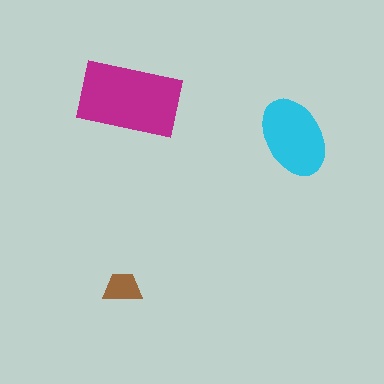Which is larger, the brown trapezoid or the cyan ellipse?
The cyan ellipse.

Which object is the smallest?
The brown trapezoid.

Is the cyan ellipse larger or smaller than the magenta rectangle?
Smaller.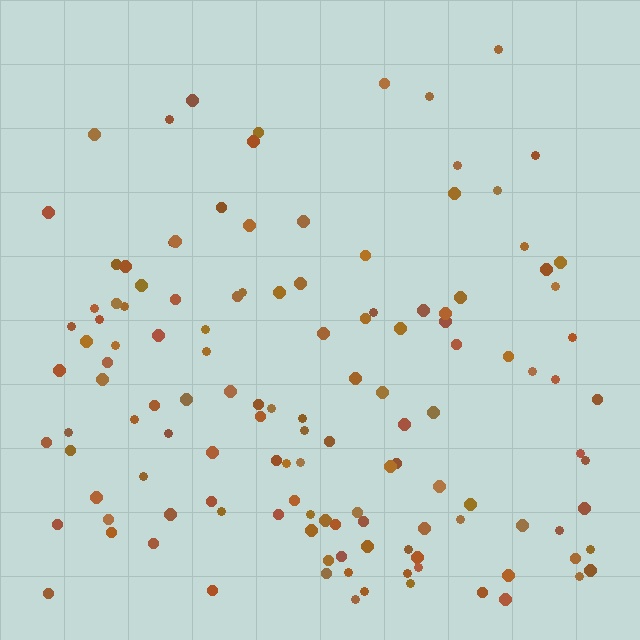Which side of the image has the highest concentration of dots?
The bottom.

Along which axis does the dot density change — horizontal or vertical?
Vertical.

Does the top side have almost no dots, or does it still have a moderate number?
Still a moderate number, just noticeably fewer than the bottom.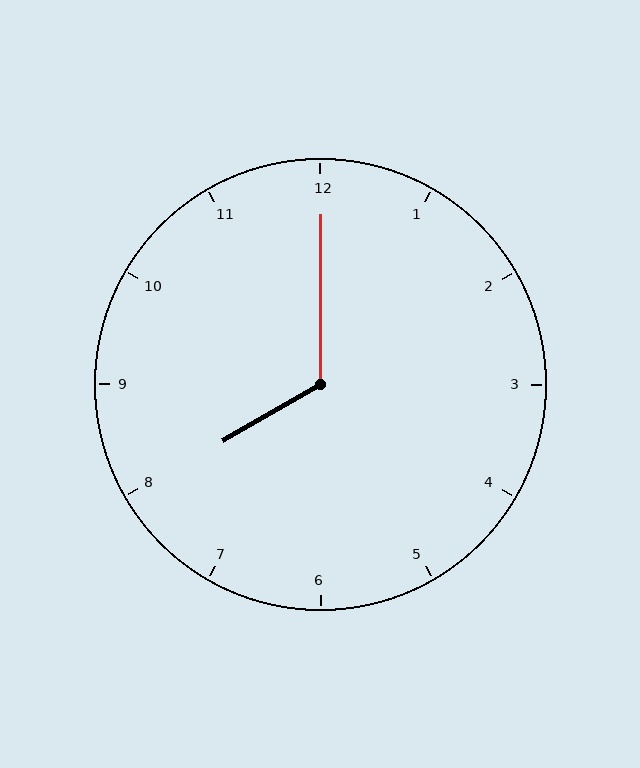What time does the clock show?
8:00.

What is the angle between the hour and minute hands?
Approximately 120 degrees.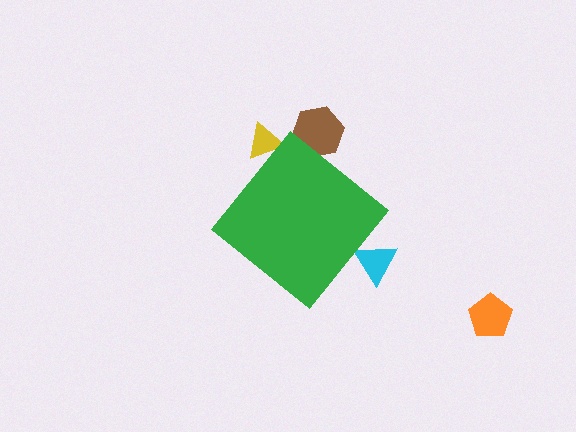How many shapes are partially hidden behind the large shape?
3 shapes are partially hidden.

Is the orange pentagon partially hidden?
No, the orange pentagon is fully visible.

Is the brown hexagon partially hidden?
Yes, the brown hexagon is partially hidden behind the green diamond.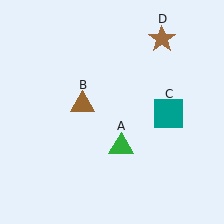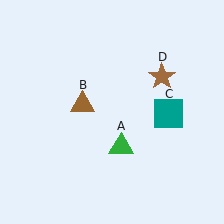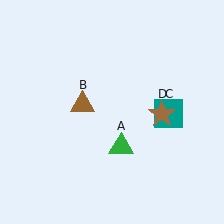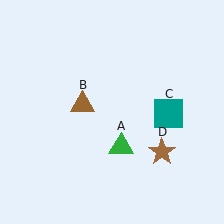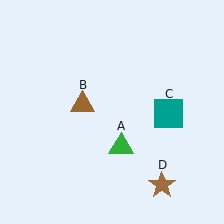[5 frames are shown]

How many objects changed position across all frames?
1 object changed position: brown star (object D).